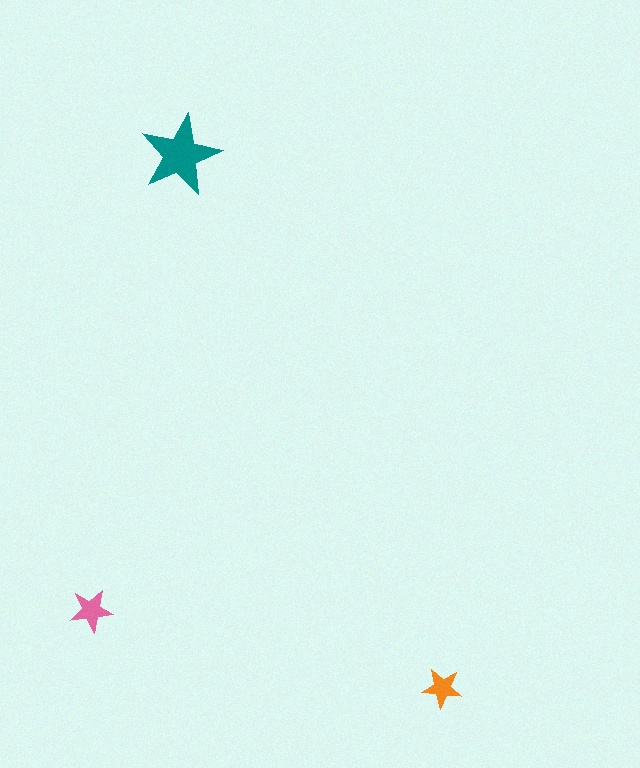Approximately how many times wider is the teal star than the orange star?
About 2 times wider.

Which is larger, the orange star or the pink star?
The pink one.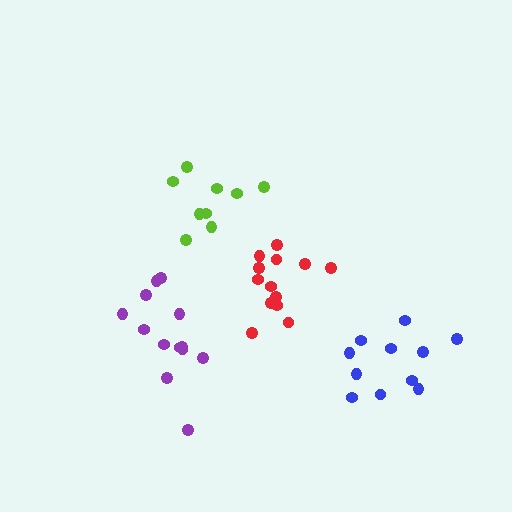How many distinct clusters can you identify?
There are 4 distinct clusters.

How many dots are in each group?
Group 1: 13 dots, Group 2: 13 dots, Group 3: 9 dots, Group 4: 11 dots (46 total).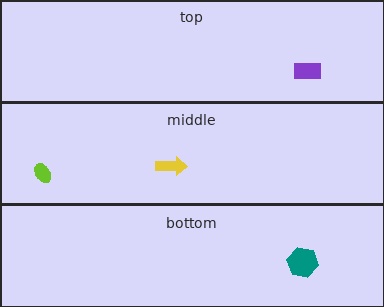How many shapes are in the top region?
1.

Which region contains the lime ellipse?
The middle region.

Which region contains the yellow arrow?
The middle region.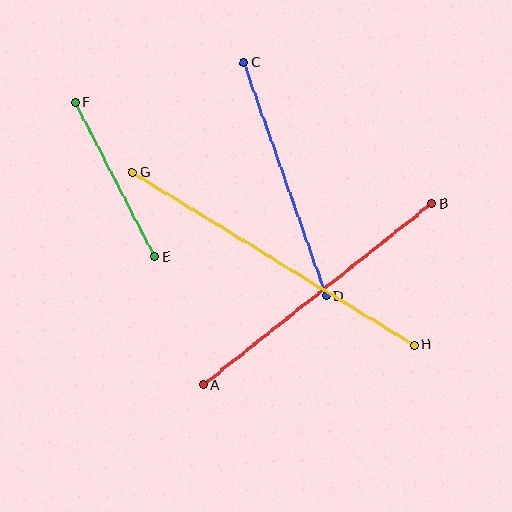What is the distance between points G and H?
The distance is approximately 330 pixels.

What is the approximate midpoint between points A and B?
The midpoint is at approximately (318, 294) pixels.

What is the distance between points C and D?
The distance is approximately 247 pixels.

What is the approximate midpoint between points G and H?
The midpoint is at approximately (273, 259) pixels.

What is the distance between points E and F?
The distance is approximately 174 pixels.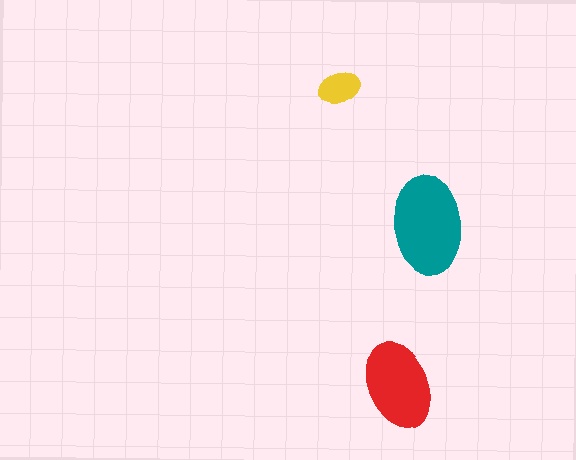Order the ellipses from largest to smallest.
the teal one, the red one, the yellow one.